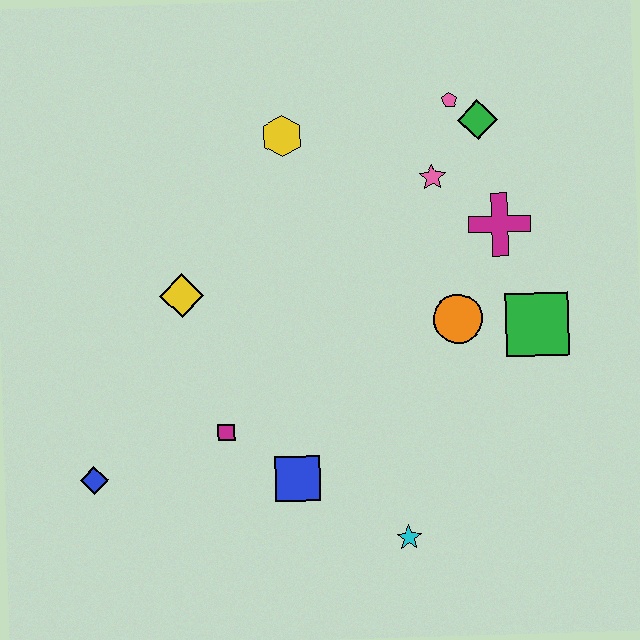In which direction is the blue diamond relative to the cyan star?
The blue diamond is to the left of the cyan star.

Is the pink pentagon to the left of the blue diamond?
No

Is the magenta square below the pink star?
Yes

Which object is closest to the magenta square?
The blue square is closest to the magenta square.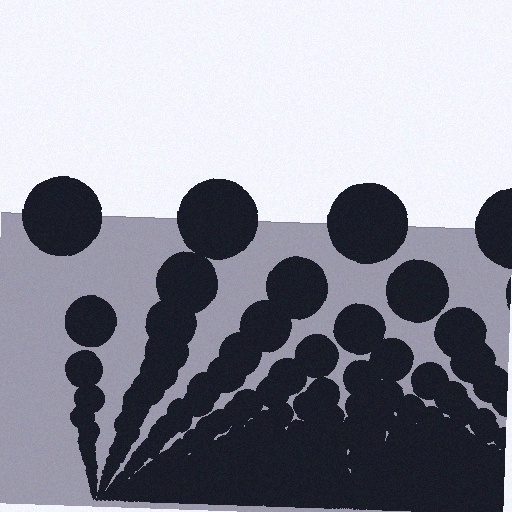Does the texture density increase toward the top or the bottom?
Density increases toward the bottom.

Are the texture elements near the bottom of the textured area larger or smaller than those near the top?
Smaller. The gradient is inverted — elements near the bottom are smaller and denser.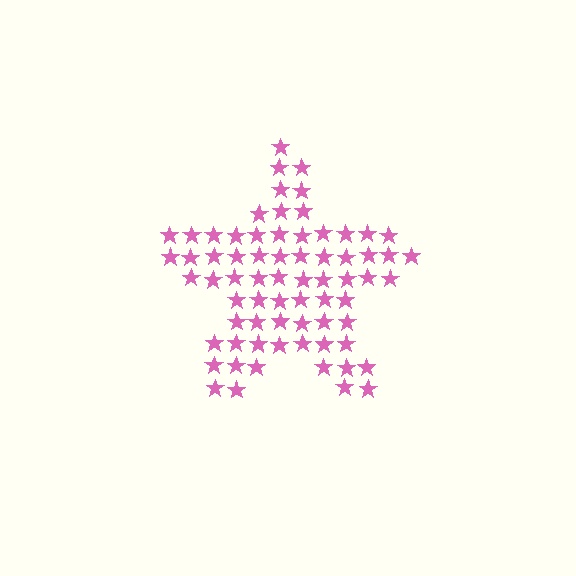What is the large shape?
The large shape is a star.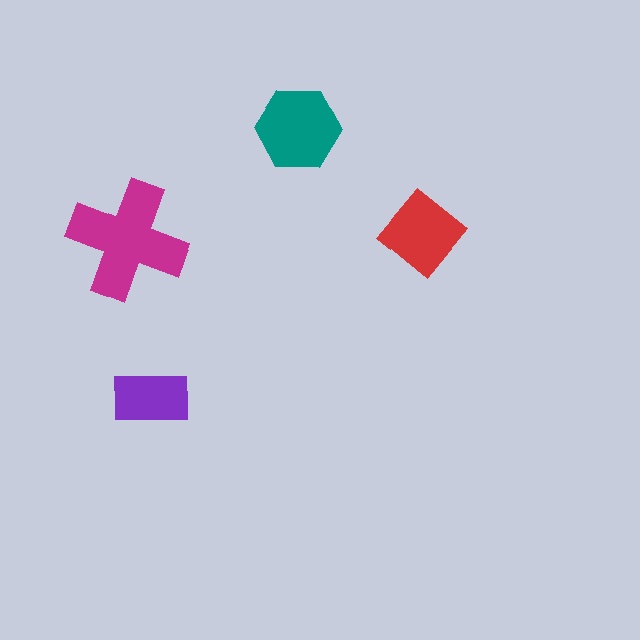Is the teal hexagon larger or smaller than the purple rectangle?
Larger.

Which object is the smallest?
The purple rectangle.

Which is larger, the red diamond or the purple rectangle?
The red diamond.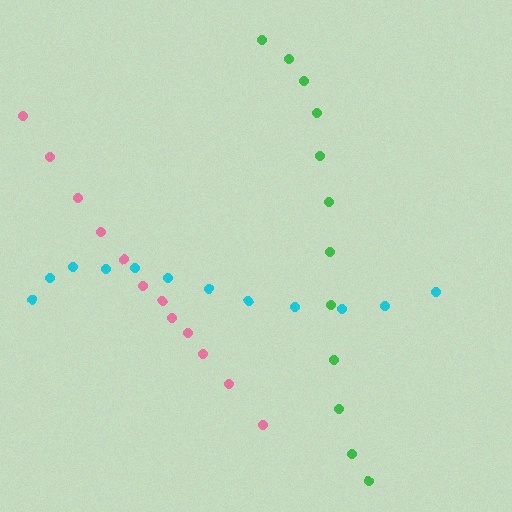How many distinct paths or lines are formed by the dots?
There are 3 distinct paths.